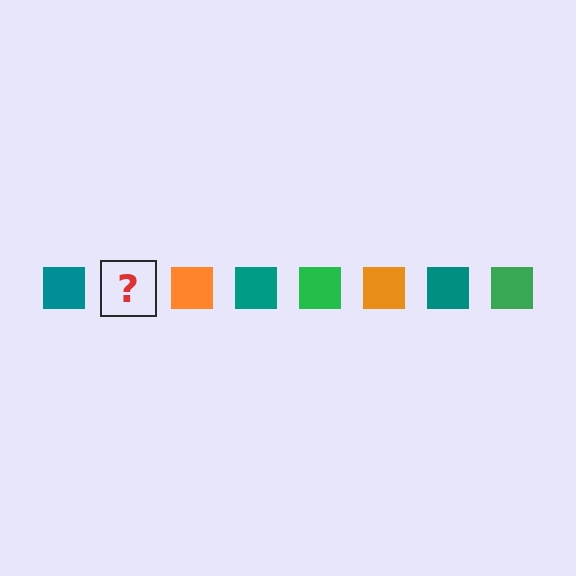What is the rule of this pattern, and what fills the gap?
The rule is that the pattern cycles through teal, green, orange squares. The gap should be filled with a green square.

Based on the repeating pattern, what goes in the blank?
The blank should be a green square.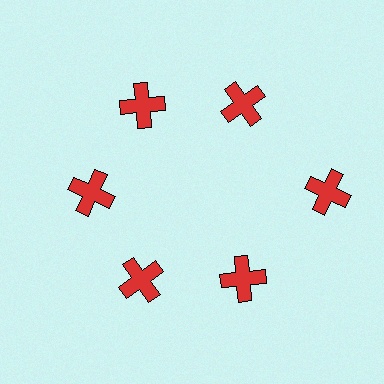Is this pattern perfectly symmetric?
No. The 6 red crosses are arranged in a ring, but one element near the 3 o'clock position is pushed outward from the center, breaking the 6-fold rotational symmetry.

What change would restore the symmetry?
The symmetry would be restored by moving it inward, back onto the ring so that all 6 crosses sit at equal angles and equal distance from the center.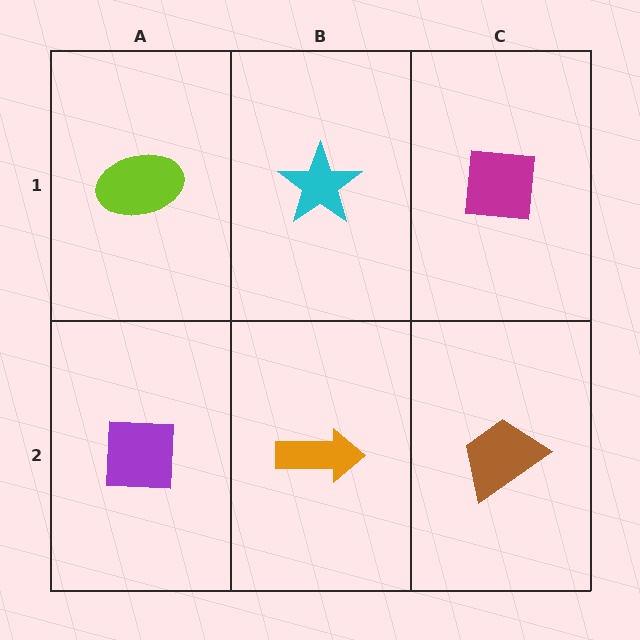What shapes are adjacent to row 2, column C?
A magenta square (row 1, column C), an orange arrow (row 2, column B).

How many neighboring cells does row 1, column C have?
2.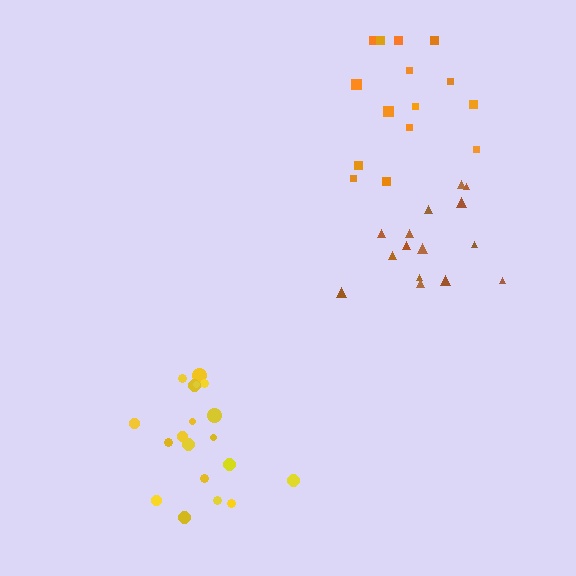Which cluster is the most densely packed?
Brown.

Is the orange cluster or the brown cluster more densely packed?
Brown.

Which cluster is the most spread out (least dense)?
Orange.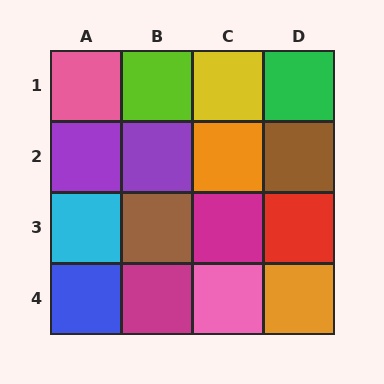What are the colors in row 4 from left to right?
Blue, magenta, pink, orange.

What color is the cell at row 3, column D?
Red.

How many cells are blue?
1 cell is blue.